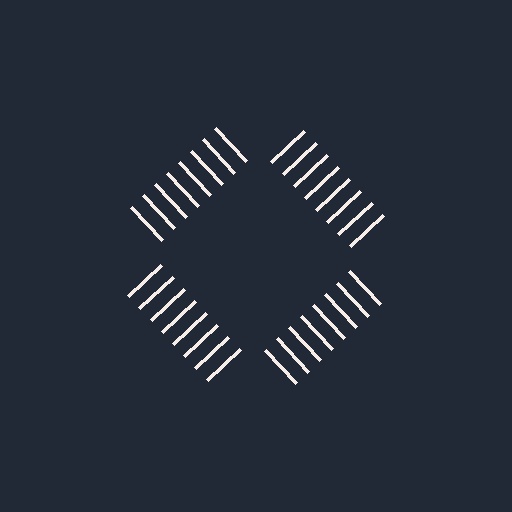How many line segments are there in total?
32 — 8 along each of the 4 edges.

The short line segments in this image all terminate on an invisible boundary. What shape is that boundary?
An illusory square — the line segments terminate on its edges but no continuous stroke is drawn.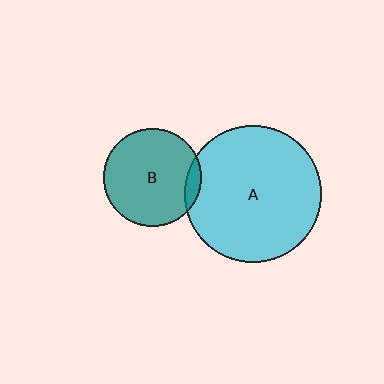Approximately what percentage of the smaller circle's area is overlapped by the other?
Approximately 10%.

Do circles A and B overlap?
Yes.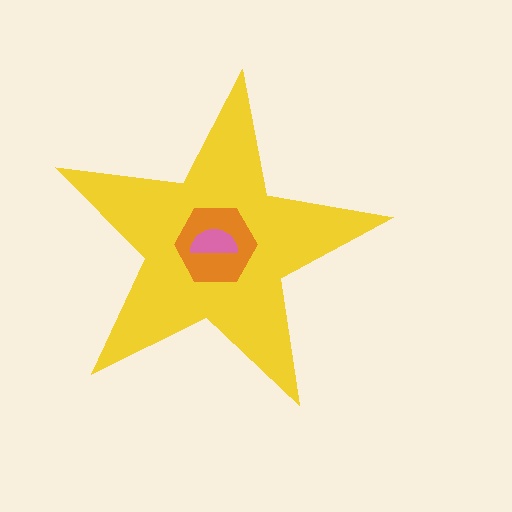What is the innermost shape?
The pink semicircle.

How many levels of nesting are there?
3.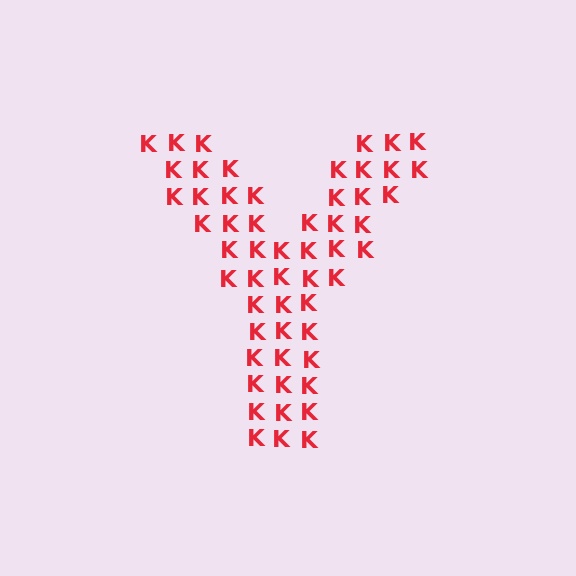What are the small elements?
The small elements are letter K's.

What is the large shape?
The large shape is the letter Y.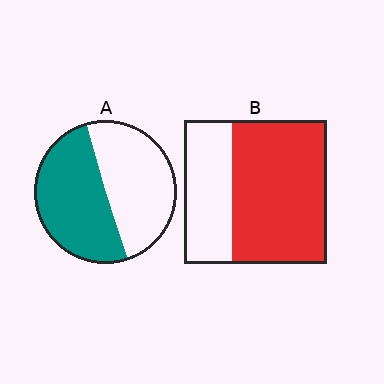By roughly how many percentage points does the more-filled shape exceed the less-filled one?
By roughly 15 percentage points (B over A).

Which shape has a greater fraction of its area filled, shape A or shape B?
Shape B.